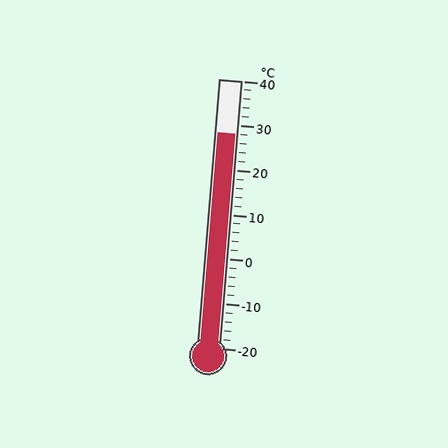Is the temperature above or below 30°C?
The temperature is below 30°C.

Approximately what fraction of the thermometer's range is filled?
The thermometer is filled to approximately 80% of its range.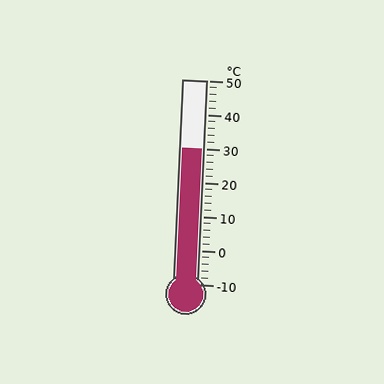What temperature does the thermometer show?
The thermometer shows approximately 30°C.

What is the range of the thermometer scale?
The thermometer scale ranges from -10°C to 50°C.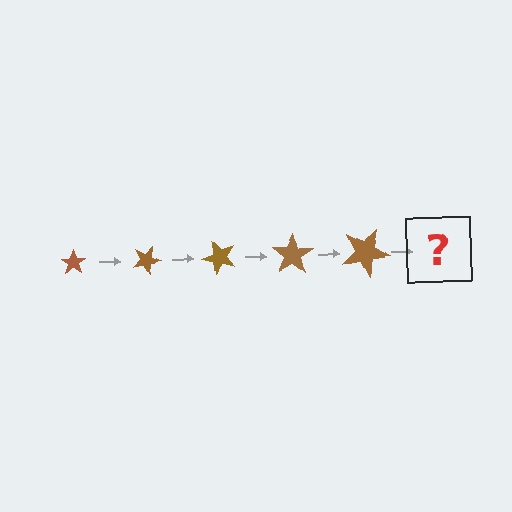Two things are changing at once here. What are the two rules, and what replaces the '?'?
The two rules are that the star grows larger each step and it rotates 25 degrees each step. The '?' should be a star, larger than the previous one and rotated 125 degrees from the start.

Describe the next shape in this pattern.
It should be a star, larger than the previous one and rotated 125 degrees from the start.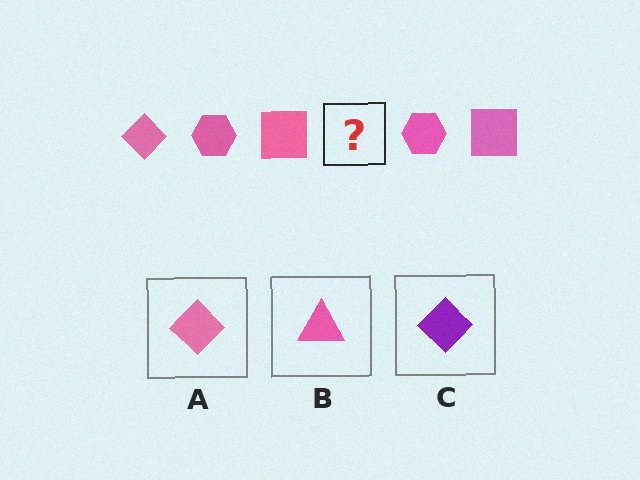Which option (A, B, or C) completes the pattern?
A.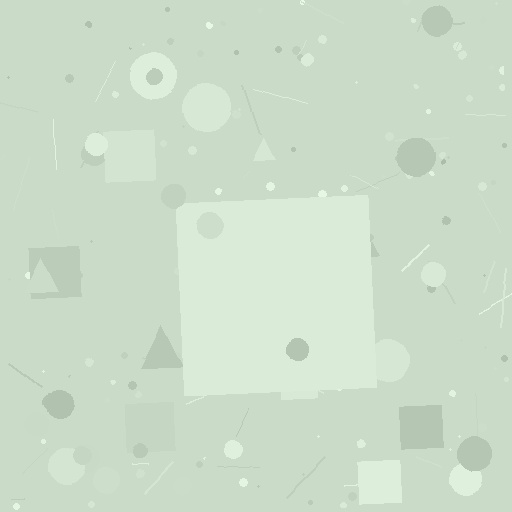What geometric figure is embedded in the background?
A square is embedded in the background.